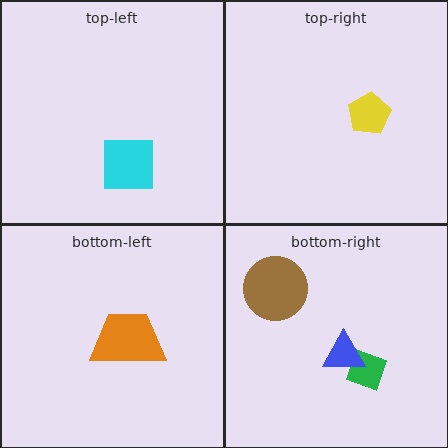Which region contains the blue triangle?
The bottom-right region.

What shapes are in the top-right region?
The yellow pentagon.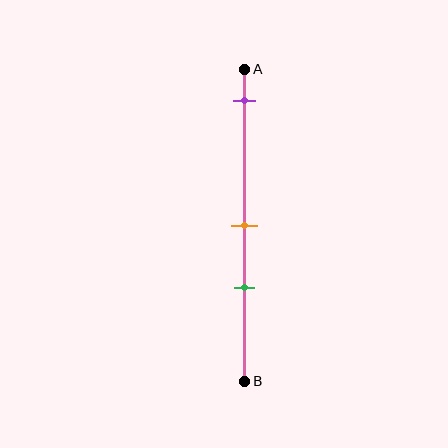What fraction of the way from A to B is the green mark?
The green mark is approximately 70% (0.7) of the way from A to B.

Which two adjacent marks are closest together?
The orange and green marks are the closest adjacent pair.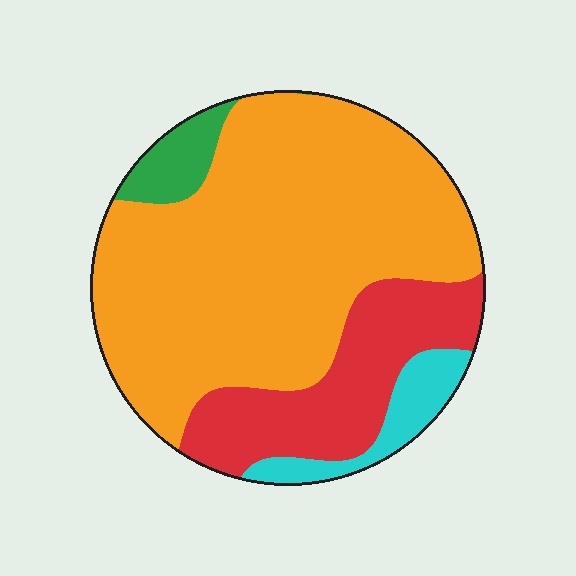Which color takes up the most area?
Orange, at roughly 65%.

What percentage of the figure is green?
Green takes up less than a quarter of the figure.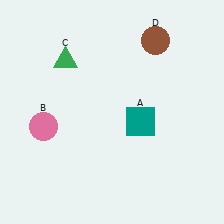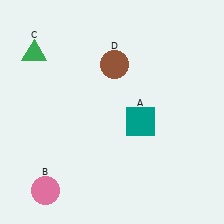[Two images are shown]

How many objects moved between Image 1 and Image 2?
3 objects moved between the two images.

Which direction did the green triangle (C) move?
The green triangle (C) moved left.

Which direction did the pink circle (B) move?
The pink circle (B) moved down.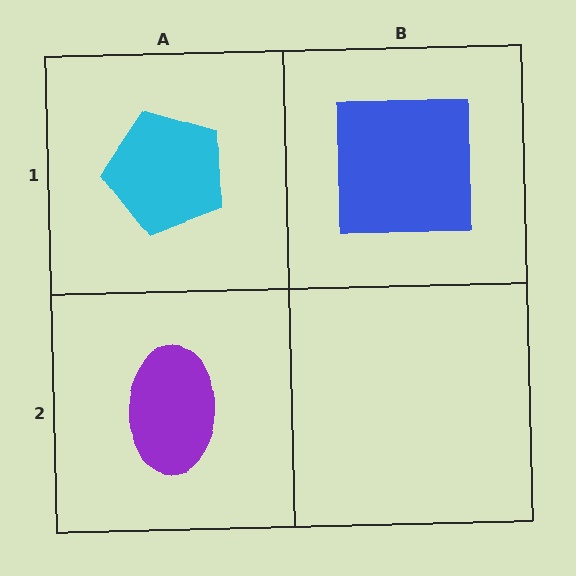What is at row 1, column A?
A cyan pentagon.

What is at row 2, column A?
A purple ellipse.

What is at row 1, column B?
A blue square.